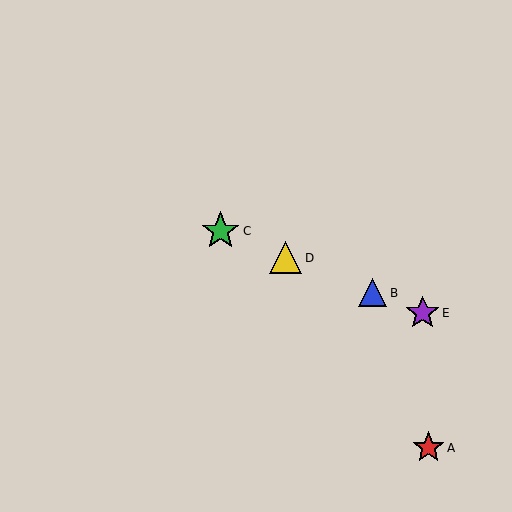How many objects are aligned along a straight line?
4 objects (B, C, D, E) are aligned along a straight line.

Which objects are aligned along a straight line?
Objects B, C, D, E are aligned along a straight line.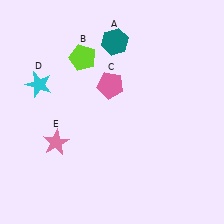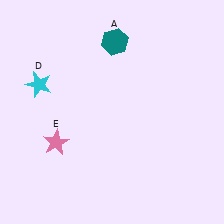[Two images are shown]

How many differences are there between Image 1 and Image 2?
There are 2 differences between the two images.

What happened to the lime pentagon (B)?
The lime pentagon (B) was removed in Image 2. It was in the top-left area of Image 1.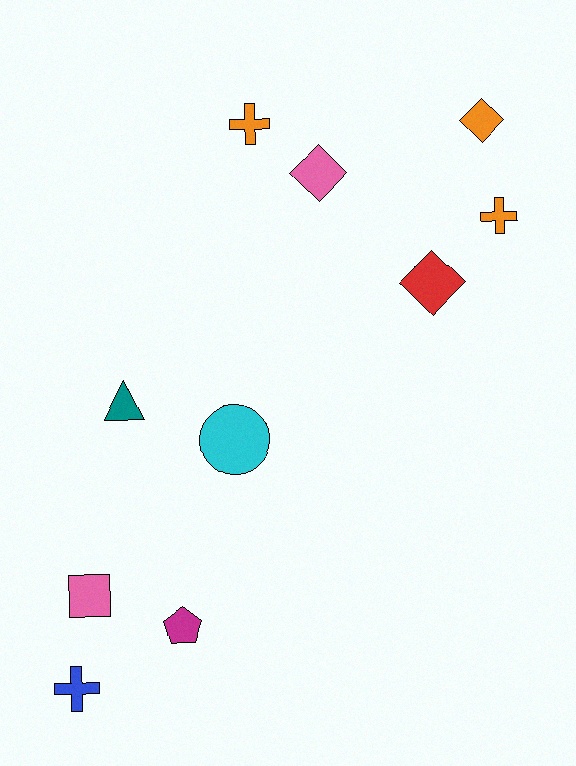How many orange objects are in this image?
There are 3 orange objects.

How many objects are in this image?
There are 10 objects.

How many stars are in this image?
There are no stars.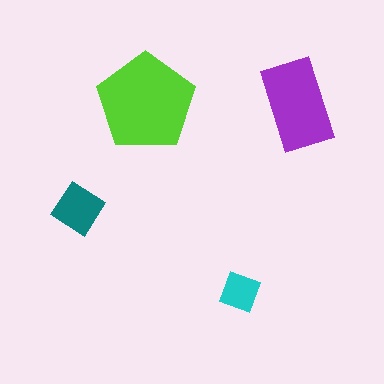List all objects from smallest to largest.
The cyan diamond, the teal diamond, the purple rectangle, the lime pentagon.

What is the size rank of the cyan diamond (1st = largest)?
4th.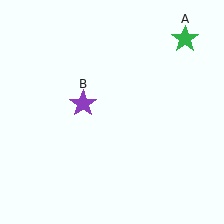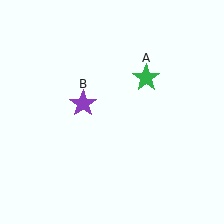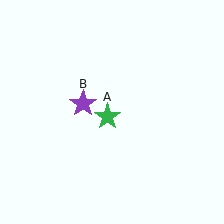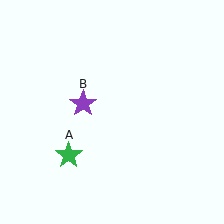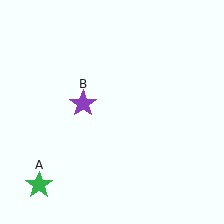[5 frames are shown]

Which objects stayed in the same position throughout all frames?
Purple star (object B) remained stationary.